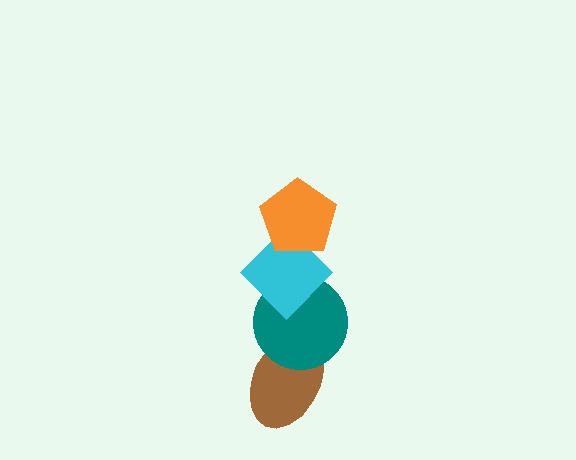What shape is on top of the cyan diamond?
The orange pentagon is on top of the cyan diamond.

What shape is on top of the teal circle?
The cyan diamond is on top of the teal circle.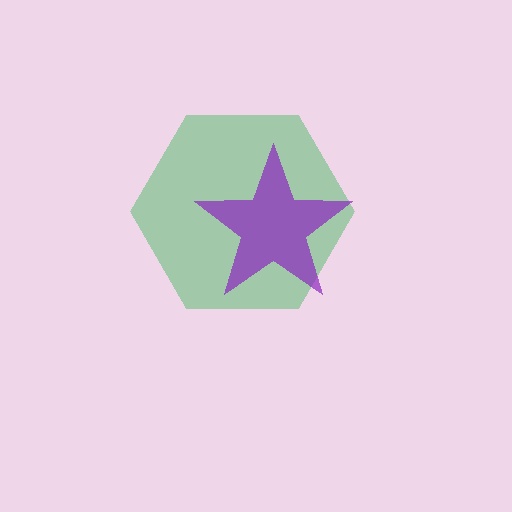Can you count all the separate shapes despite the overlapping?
Yes, there are 2 separate shapes.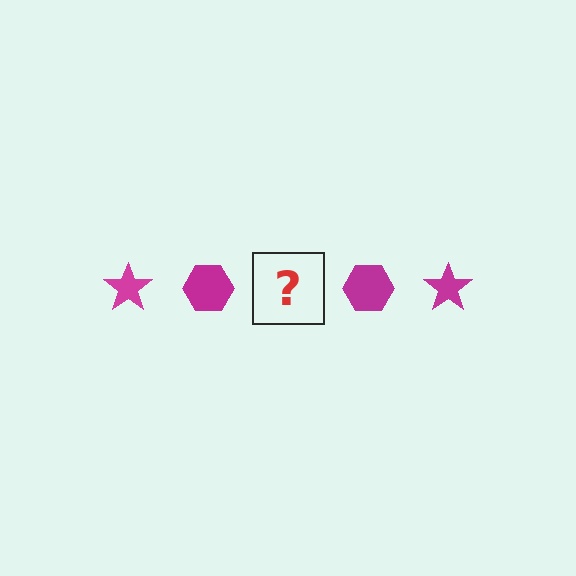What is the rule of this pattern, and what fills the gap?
The rule is that the pattern cycles through star, hexagon shapes in magenta. The gap should be filled with a magenta star.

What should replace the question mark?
The question mark should be replaced with a magenta star.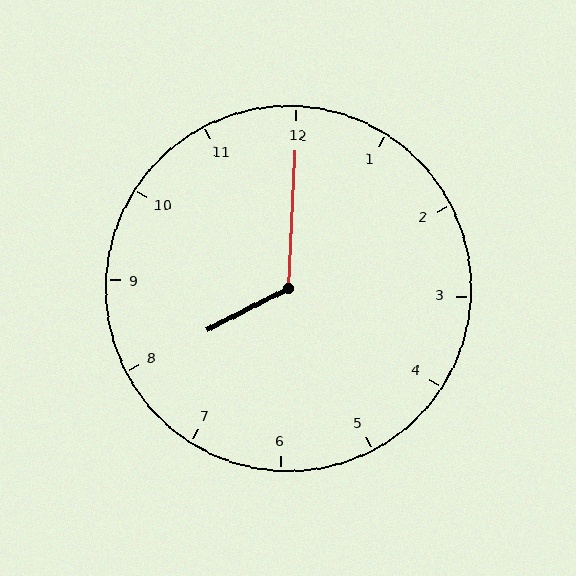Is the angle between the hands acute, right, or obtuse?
It is obtuse.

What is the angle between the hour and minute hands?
Approximately 120 degrees.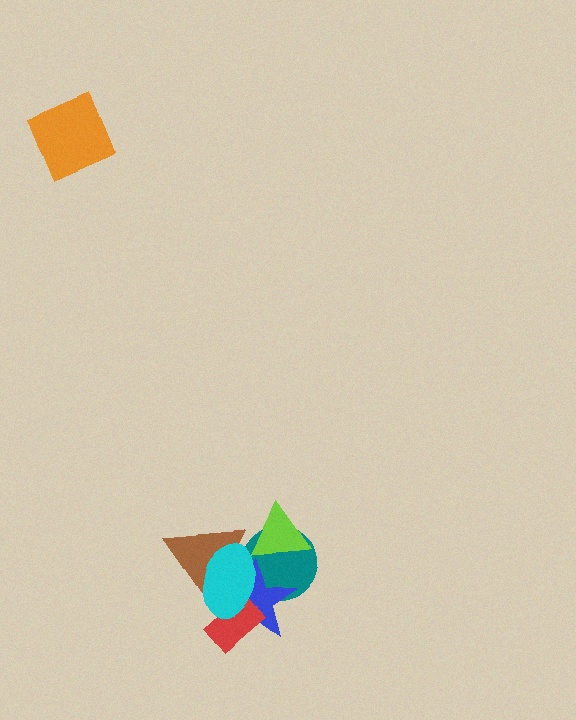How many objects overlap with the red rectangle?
2 objects overlap with the red rectangle.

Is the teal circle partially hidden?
Yes, it is partially covered by another shape.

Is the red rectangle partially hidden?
Yes, it is partially covered by another shape.